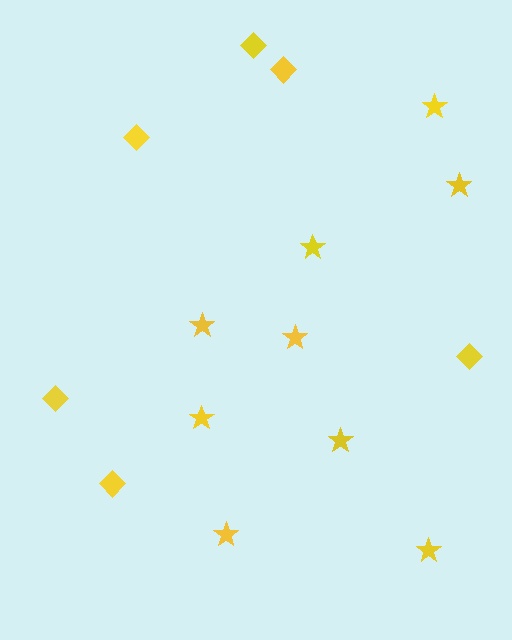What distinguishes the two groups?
There are 2 groups: one group of diamonds (6) and one group of stars (9).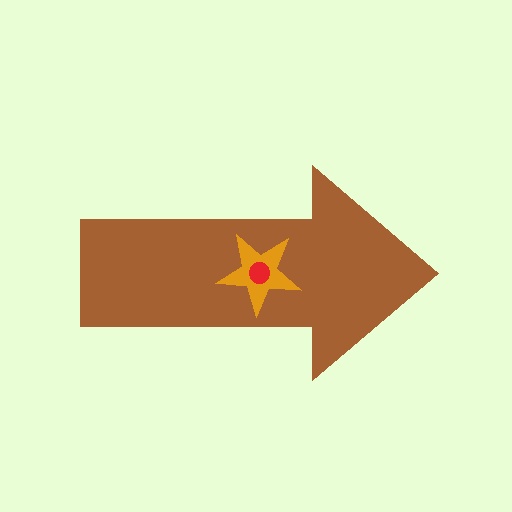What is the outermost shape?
The brown arrow.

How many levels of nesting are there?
3.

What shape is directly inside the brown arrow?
The orange star.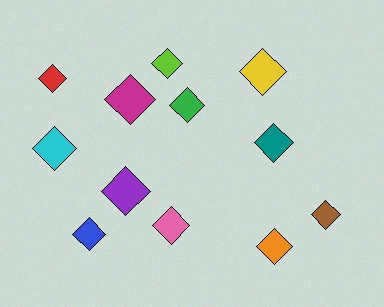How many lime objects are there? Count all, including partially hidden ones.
There is 1 lime object.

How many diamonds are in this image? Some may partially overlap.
There are 12 diamonds.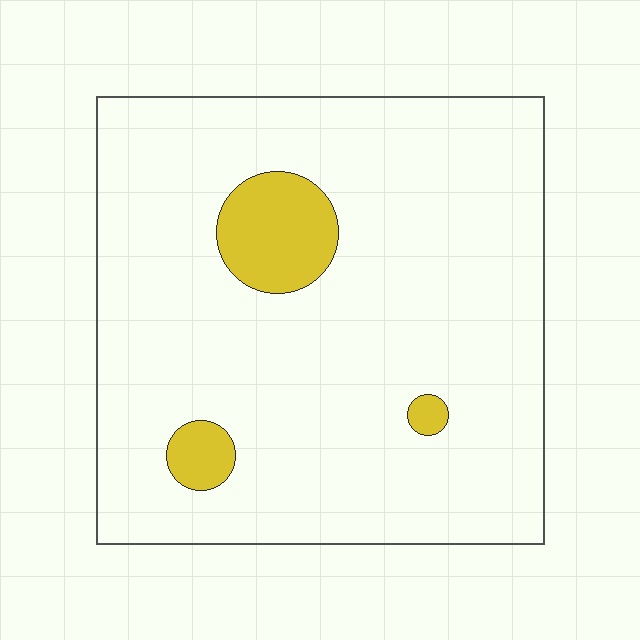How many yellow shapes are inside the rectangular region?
3.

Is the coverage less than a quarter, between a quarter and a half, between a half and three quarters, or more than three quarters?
Less than a quarter.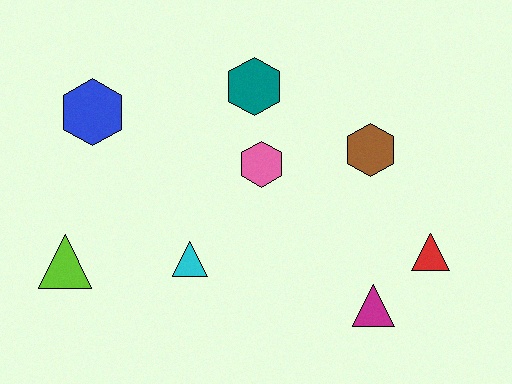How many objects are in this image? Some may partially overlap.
There are 8 objects.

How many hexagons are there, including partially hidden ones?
There are 4 hexagons.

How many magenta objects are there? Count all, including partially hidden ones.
There is 1 magenta object.